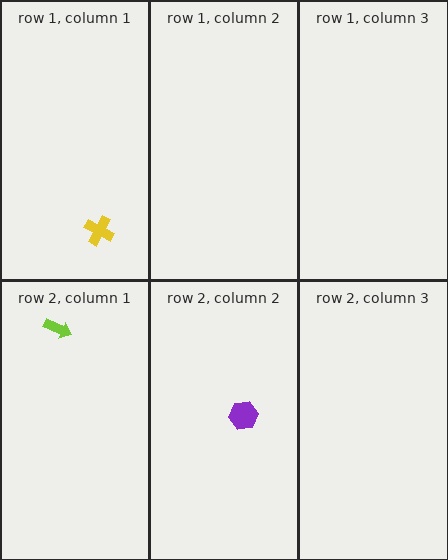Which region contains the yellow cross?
The row 1, column 1 region.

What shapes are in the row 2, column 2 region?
The purple hexagon.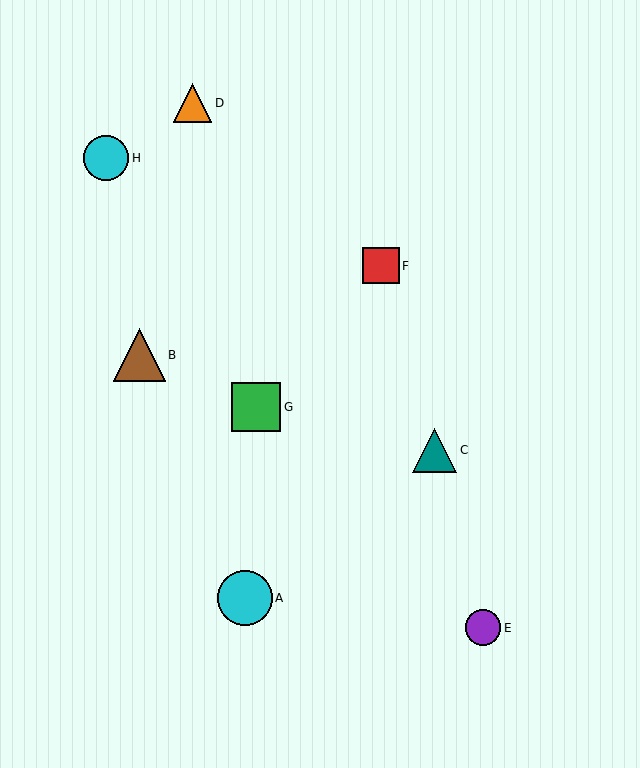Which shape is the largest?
The cyan circle (labeled A) is the largest.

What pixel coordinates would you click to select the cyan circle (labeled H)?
Click at (106, 158) to select the cyan circle H.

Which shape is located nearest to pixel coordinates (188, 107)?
The orange triangle (labeled D) at (193, 103) is nearest to that location.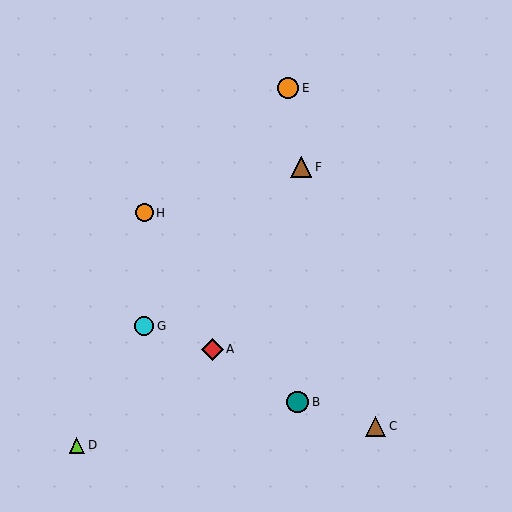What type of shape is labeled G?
Shape G is a cyan circle.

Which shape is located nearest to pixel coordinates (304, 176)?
The brown triangle (labeled F) at (301, 167) is nearest to that location.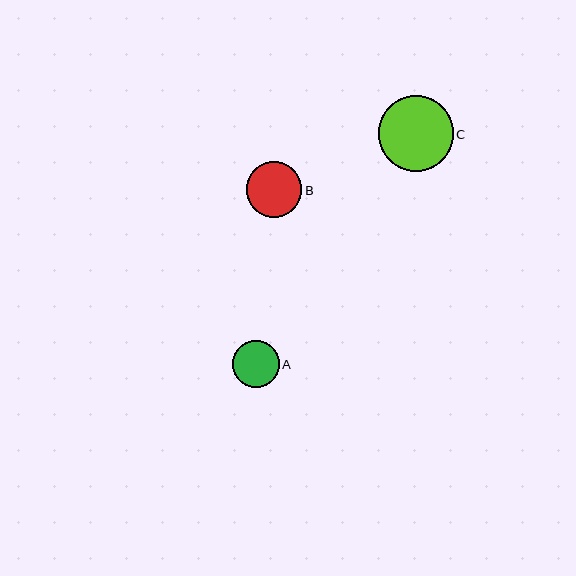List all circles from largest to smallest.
From largest to smallest: C, B, A.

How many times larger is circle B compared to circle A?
Circle B is approximately 1.2 times the size of circle A.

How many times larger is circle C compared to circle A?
Circle C is approximately 1.6 times the size of circle A.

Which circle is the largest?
Circle C is the largest with a size of approximately 75 pixels.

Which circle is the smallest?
Circle A is the smallest with a size of approximately 47 pixels.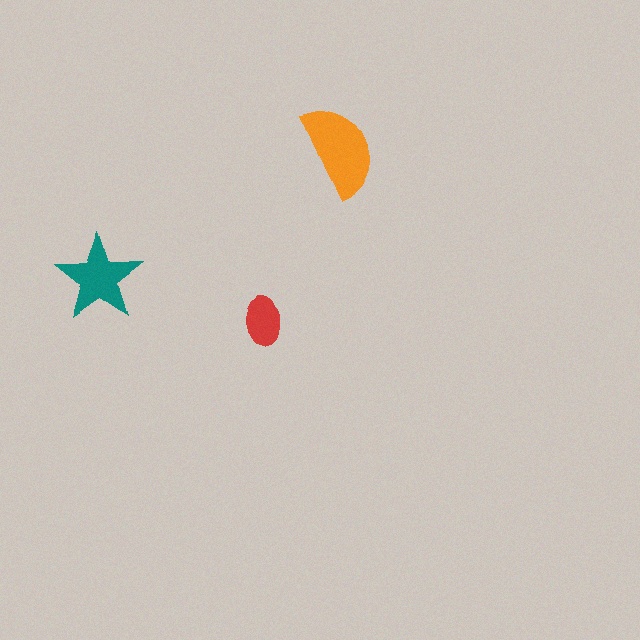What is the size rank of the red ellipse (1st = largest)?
3rd.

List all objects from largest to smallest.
The orange semicircle, the teal star, the red ellipse.